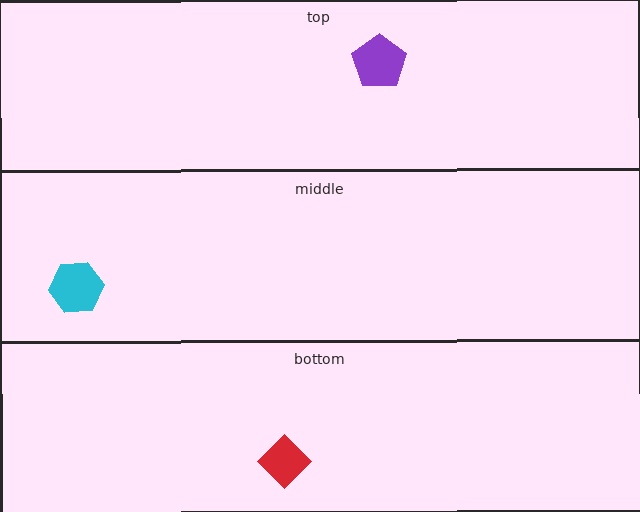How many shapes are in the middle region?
1.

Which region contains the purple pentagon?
The top region.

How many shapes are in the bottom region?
1.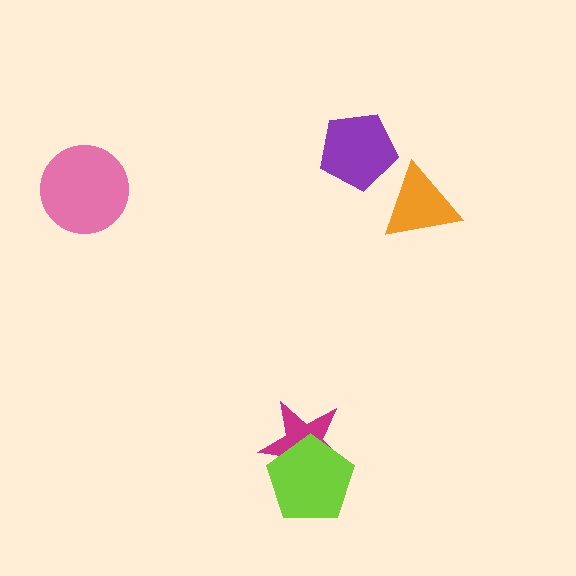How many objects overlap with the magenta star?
1 object overlaps with the magenta star.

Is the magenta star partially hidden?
Yes, it is partially covered by another shape.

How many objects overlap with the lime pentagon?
1 object overlaps with the lime pentagon.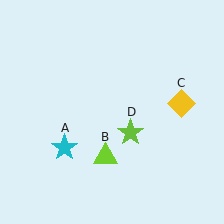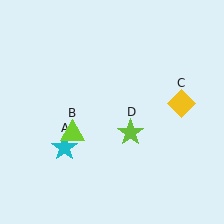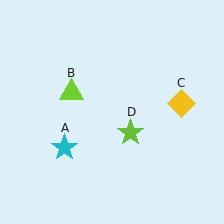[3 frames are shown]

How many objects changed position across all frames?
1 object changed position: lime triangle (object B).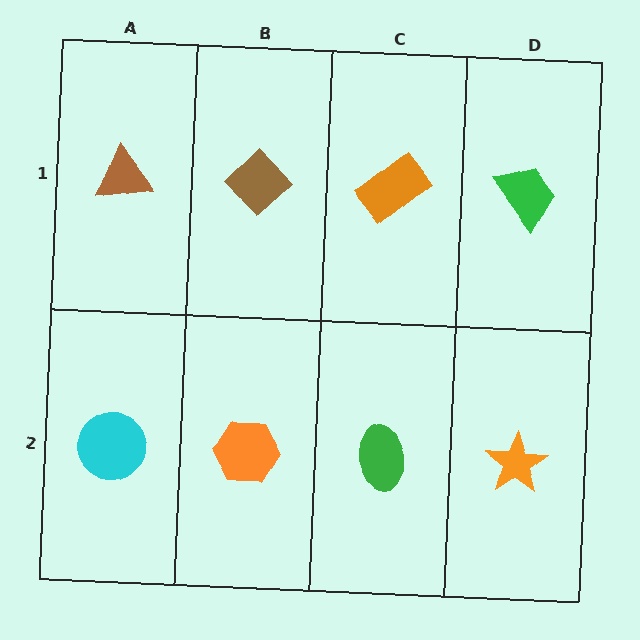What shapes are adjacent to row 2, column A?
A brown triangle (row 1, column A), an orange hexagon (row 2, column B).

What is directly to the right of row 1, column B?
An orange rectangle.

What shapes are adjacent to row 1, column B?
An orange hexagon (row 2, column B), a brown triangle (row 1, column A), an orange rectangle (row 1, column C).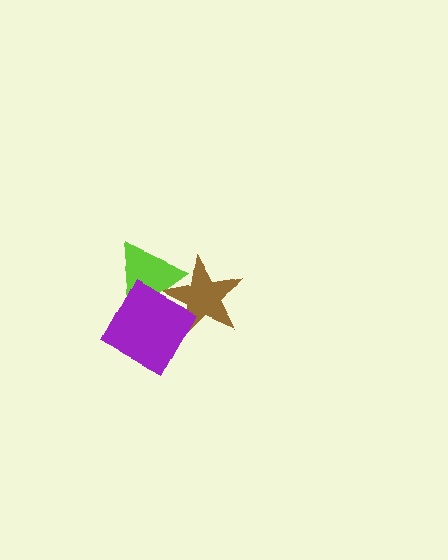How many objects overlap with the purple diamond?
2 objects overlap with the purple diamond.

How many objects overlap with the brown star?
2 objects overlap with the brown star.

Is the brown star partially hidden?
Yes, it is partially covered by another shape.